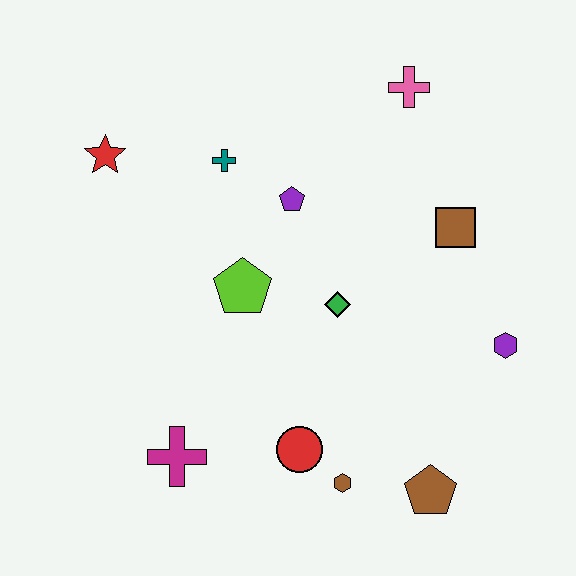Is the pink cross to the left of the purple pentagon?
No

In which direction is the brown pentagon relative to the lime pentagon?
The brown pentagon is below the lime pentagon.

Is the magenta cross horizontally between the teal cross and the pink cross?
No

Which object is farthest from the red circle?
The pink cross is farthest from the red circle.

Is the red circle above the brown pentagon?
Yes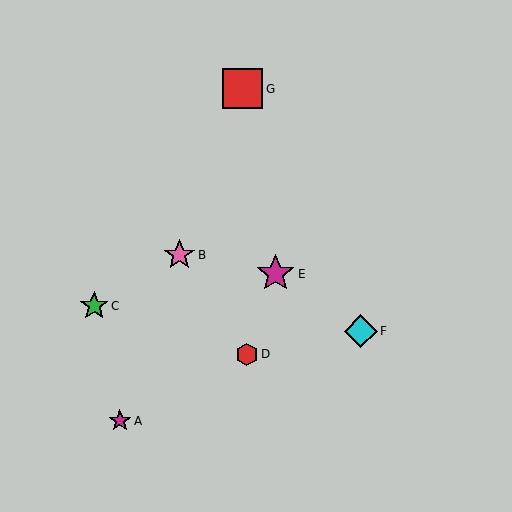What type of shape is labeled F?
Shape F is a cyan diamond.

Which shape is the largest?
The red square (labeled G) is the largest.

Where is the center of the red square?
The center of the red square is at (243, 89).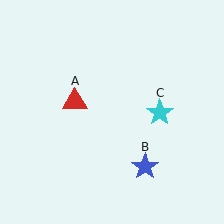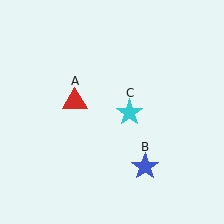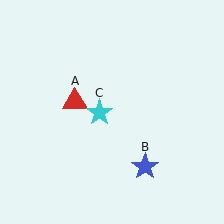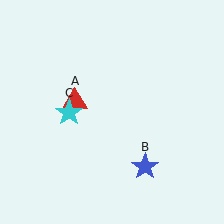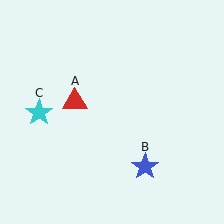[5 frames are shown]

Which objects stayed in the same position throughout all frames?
Red triangle (object A) and blue star (object B) remained stationary.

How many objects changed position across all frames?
1 object changed position: cyan star (object C).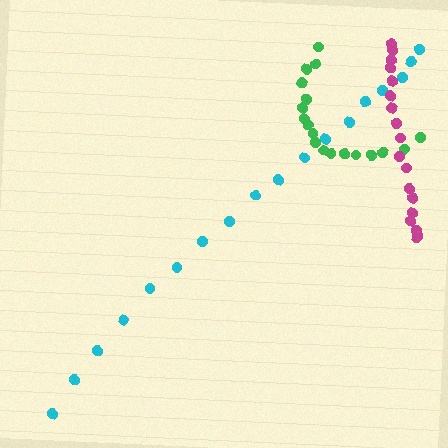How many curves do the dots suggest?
There are 3 distinct paths.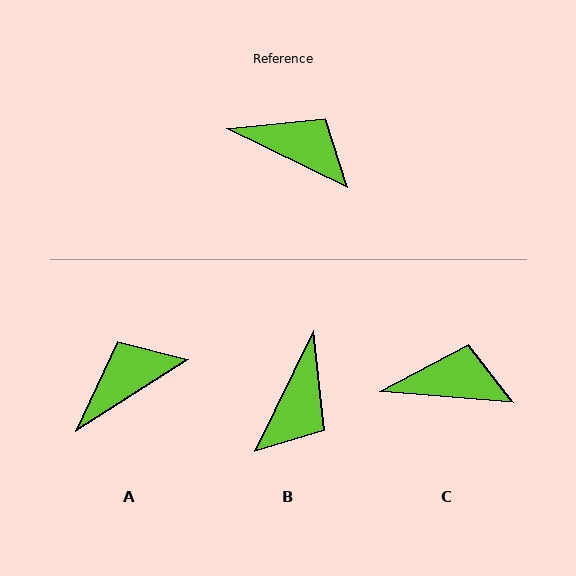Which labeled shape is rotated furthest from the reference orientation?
B, about 90 degrees away.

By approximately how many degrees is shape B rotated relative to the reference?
Approximately 90 degrees clockwise.